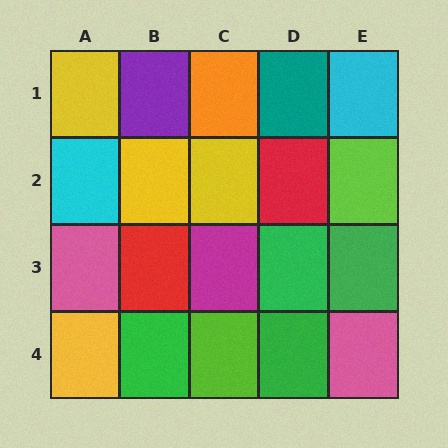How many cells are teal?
1 cell is teal.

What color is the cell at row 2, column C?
Yellow.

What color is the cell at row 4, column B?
Green.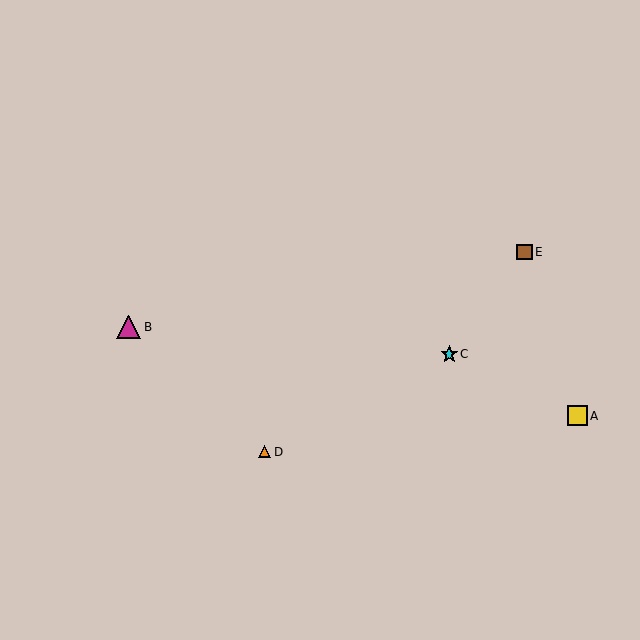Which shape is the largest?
The magenta triangle (labeled B) is the largest.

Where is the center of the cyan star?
The center of the cyan star is at (449, 354).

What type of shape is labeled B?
Shape B is a magenta triangle.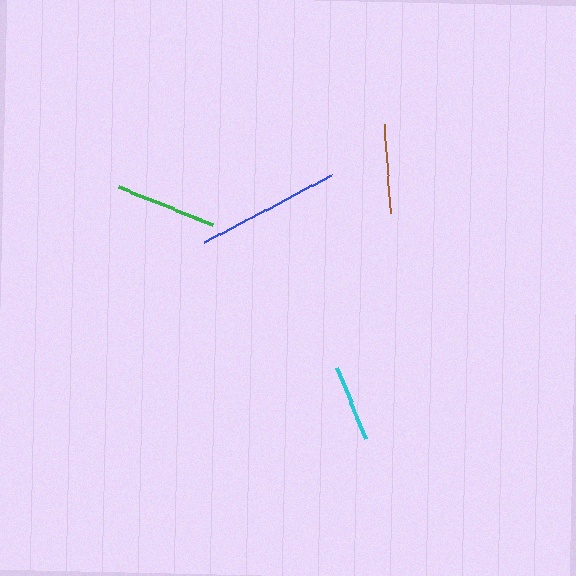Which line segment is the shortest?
The cyan line is the shortest at approximately 76 pixels.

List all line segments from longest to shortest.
From longest to shortest: blue, green, brown, cyan.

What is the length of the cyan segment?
The cyan segment is approximately 76 pixels long.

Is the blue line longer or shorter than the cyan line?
The blue line is longer than the cyan line.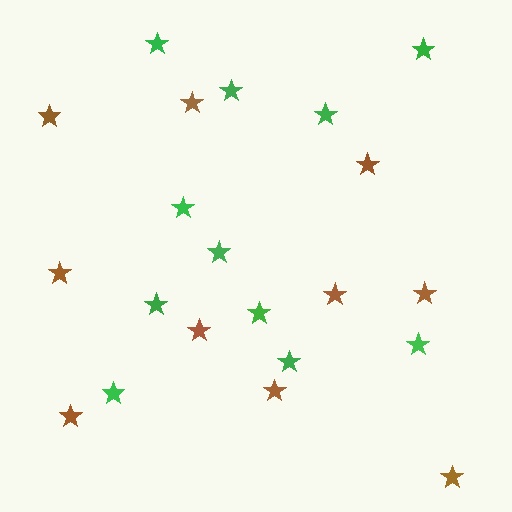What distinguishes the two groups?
There are 2 groups: one group of green stars (11) and one group of brown stars (10).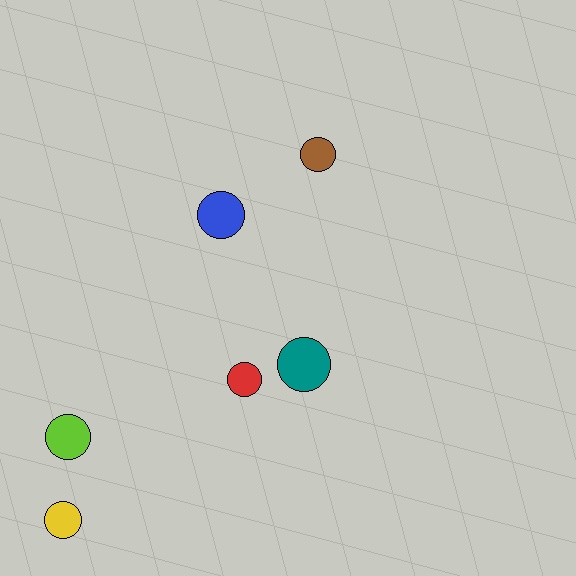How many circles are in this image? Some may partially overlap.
There are 6 circles.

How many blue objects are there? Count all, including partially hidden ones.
There is 1 blue object.